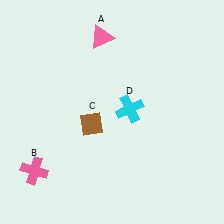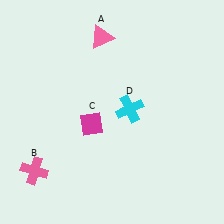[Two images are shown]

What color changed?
The diamond (C) changed from brown in Image 1 to magenta in Image 2.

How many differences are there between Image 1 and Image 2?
There is 1 difference between the two images.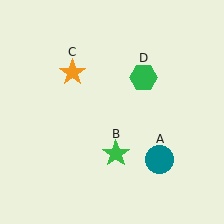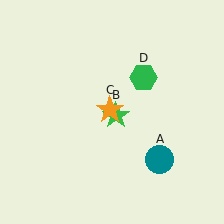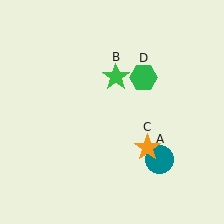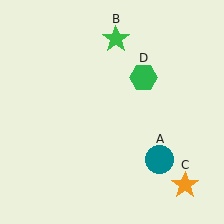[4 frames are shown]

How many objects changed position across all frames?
2 objects changed position: green star (object B), orange star (object C).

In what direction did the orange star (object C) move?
The orange star (object C) moved down and to the right.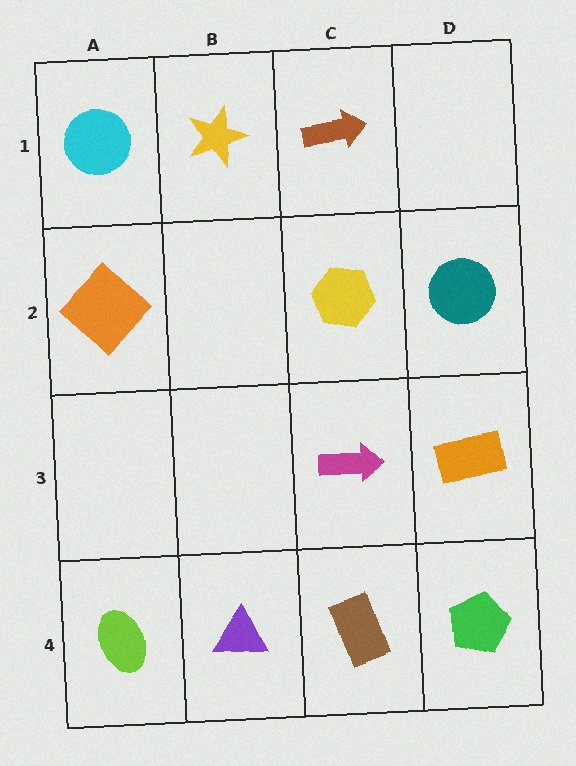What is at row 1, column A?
A cyan circle.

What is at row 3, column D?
An orange rectangle.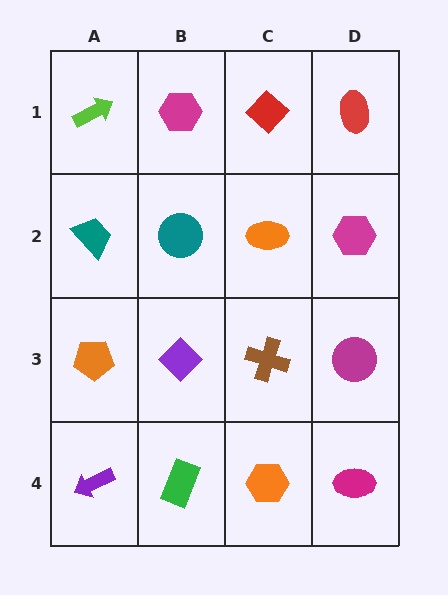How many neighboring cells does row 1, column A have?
2.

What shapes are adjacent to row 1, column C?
An orange ellipse (row 2, column C), a magenta hexagon (row 1, column B), a red ellipse (row 1, column D).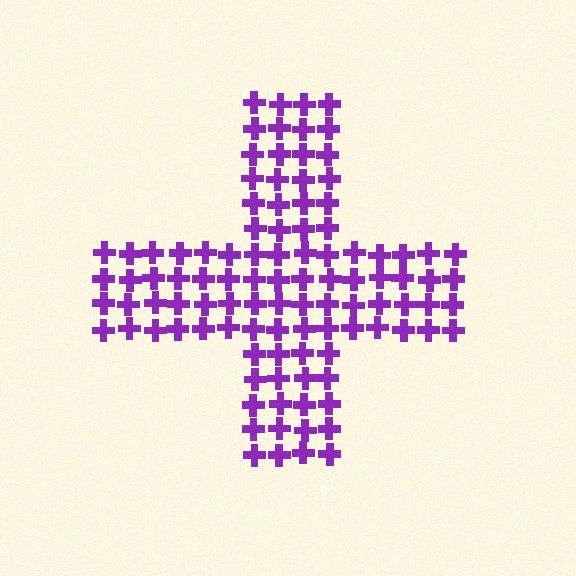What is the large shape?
The large shape is a cross.